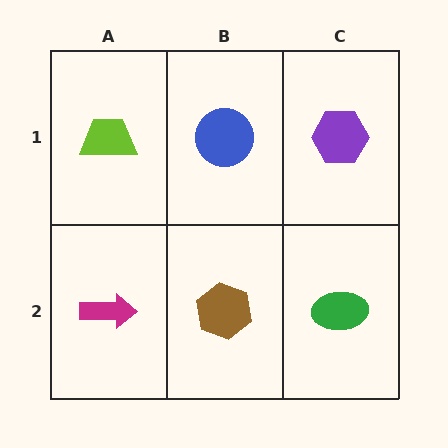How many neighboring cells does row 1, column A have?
2.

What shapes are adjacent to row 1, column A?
A magenta arrow (row 2, column A), a blue circle (row 1, column B).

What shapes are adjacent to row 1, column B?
A brown hexagon (row 2, column B), a lime trapezoid (row 1, column A), a purple hexagon (row 1, column C).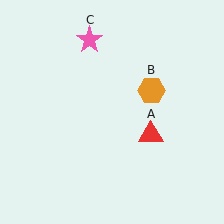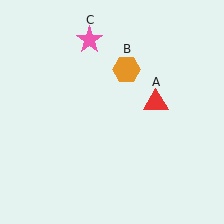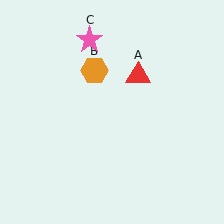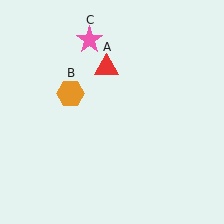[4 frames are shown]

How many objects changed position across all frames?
2 objects changed position: red triangle (object A), orange hexagon (object B).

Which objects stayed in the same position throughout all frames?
Pink star (object C) remained stationary.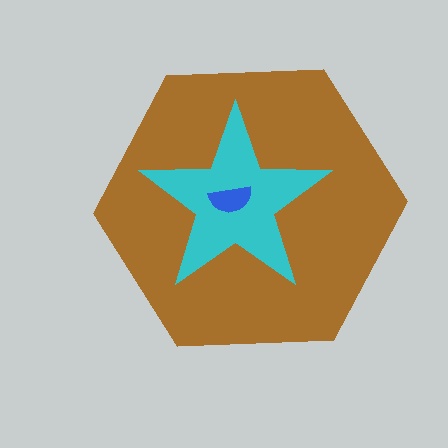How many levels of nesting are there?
3.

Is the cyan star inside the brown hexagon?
Yes.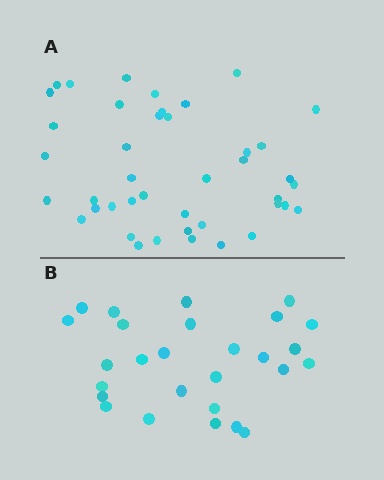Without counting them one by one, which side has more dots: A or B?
Region A (the top region) has more dots.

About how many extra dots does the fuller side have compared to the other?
Region A has approximately 15 more dots than region B.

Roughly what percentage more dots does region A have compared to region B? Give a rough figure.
About 55% more.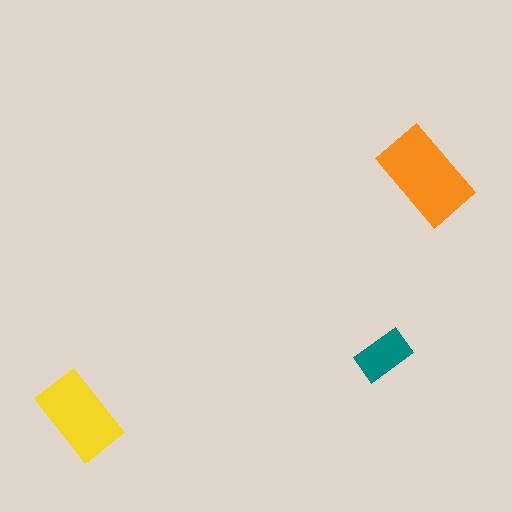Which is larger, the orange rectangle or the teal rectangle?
The orange one.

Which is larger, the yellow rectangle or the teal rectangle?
The yellow one.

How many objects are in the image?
There are 3 objects in the image.